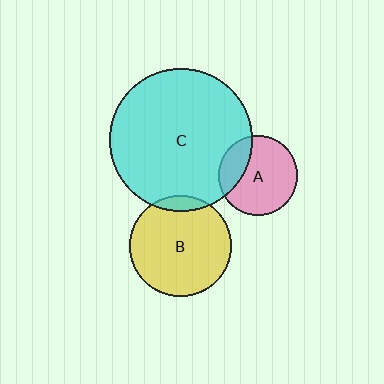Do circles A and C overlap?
Yes.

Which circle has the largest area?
Circle C (cyan).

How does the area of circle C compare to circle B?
Approximately 2.0 times.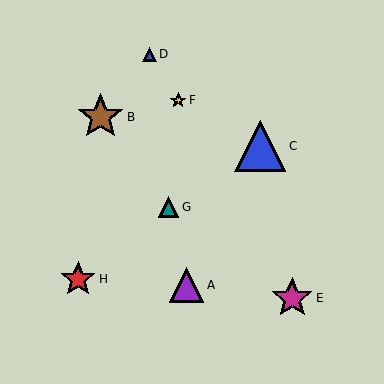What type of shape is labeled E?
Shape E is a magenta star.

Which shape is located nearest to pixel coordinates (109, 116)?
The brown star (labeled B) at (101, 117) is nearest to that location.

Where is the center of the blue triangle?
The center of the blue triangle is at (260, 146).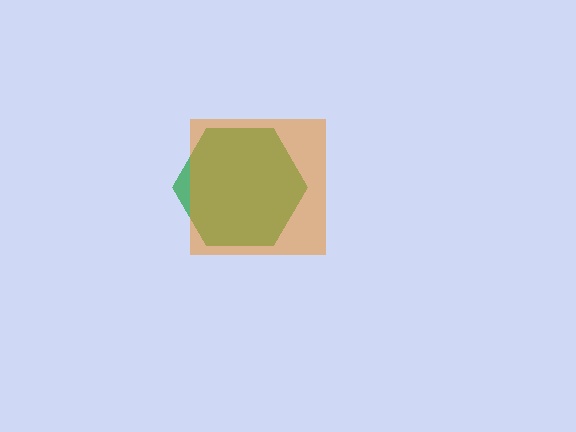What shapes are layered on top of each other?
The layered shapes are: a green hexagon, an orange square.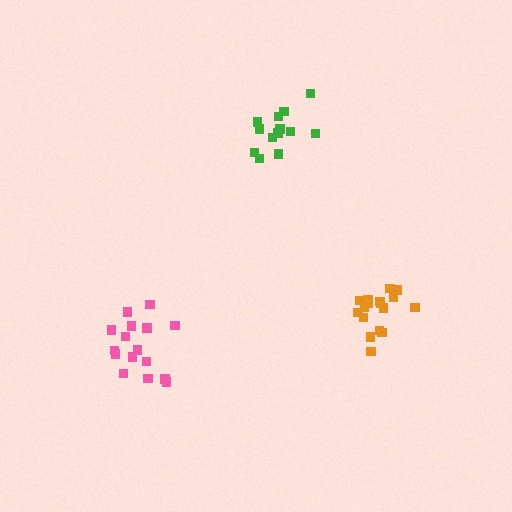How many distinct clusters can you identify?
There are 3 distinct clusters.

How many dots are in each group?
Group 1: 13 dots, Group 2: 16 dots, Group 3: 17 dots (46 total).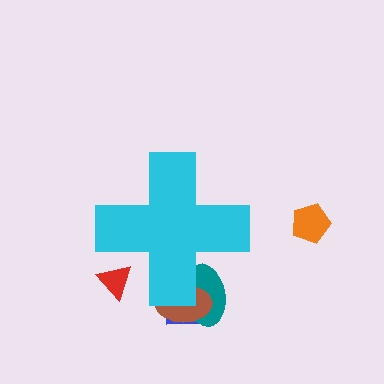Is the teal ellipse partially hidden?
Yes, the teal ellipse is partially hidden behind the cyan cross.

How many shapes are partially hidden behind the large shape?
4 shapes are partially hidden.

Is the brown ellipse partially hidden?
Yes, the brown ellipse is partially hidden behind the cyan cross.